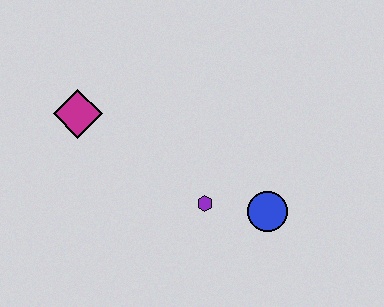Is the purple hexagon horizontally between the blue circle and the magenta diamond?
Yes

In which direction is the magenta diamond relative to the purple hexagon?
The magenta diamond is to the left of the purple hexagon.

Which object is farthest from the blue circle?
The magenta diamond is farthest from the blue circle.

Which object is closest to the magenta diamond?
The purple hexagon is closest to the magenta diamond.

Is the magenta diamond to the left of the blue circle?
Yes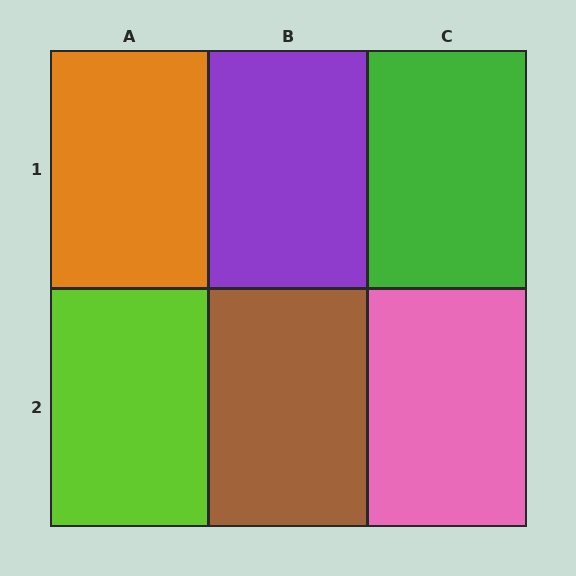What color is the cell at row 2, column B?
Brown.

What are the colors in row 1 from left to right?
Orange, purple, green.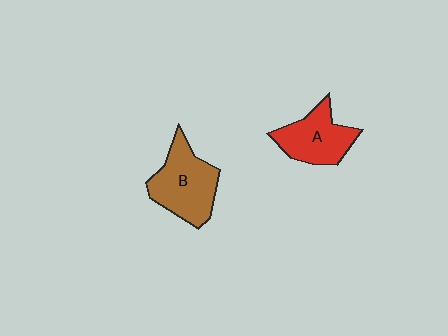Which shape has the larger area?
Shape B (brown).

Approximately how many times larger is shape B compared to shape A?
Approximately 1.2 times.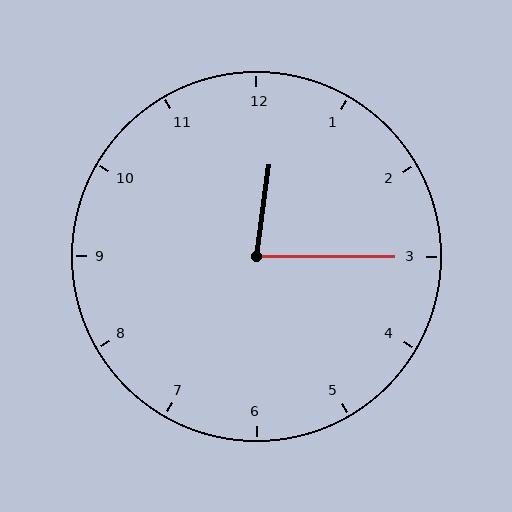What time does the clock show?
12:15.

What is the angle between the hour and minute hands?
Approximately 82 degrees.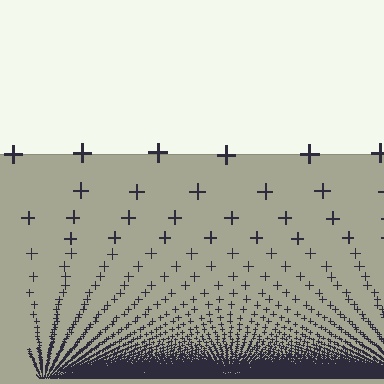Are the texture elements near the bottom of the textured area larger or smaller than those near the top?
Smaller. The gradient is inverted — elements near the bottom are smaller and denser.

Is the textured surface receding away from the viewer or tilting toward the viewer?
The surface appears to tilt toward the viewer. Texture elements get larger and sparser toward the top.